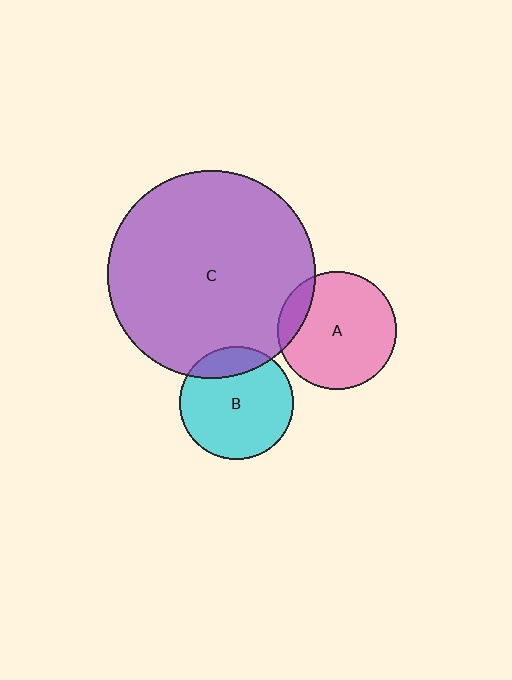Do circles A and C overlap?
Yes.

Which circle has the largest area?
Circle C (purple).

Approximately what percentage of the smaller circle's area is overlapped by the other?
Approximately 15%.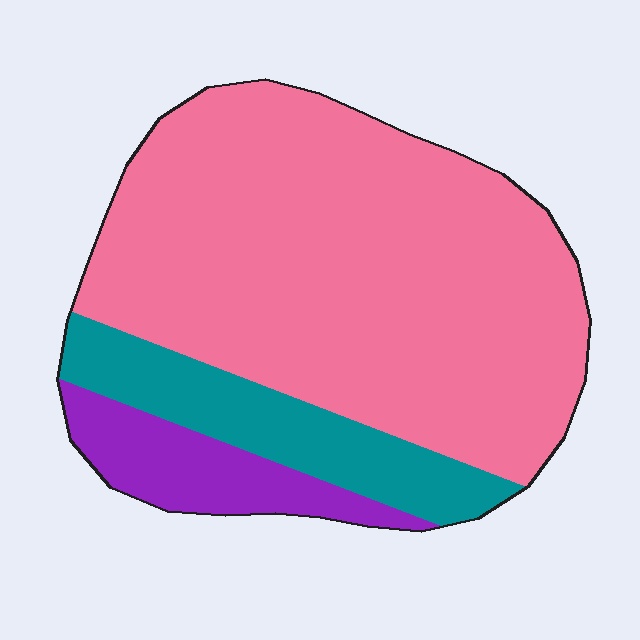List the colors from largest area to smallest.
From largest to smallest: pink, teal, purple.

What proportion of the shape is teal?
Teal takes up less than a quarter of the shape.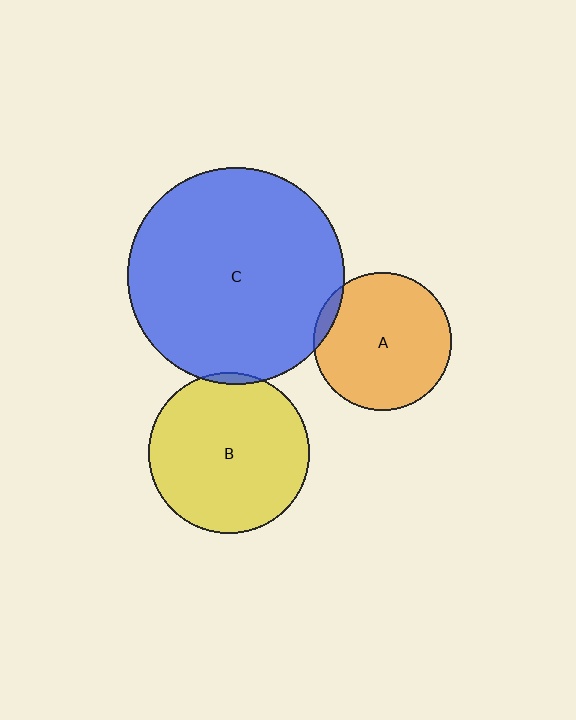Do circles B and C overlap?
Yes.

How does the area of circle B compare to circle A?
Approximately 1.4 times.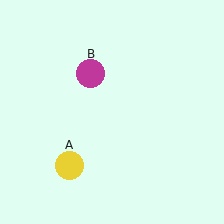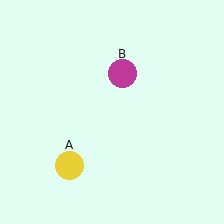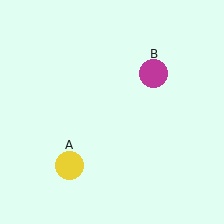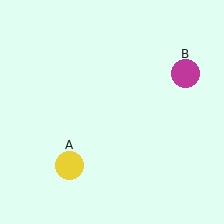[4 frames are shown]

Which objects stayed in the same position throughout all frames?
Yellow circle (object A) remained stationary.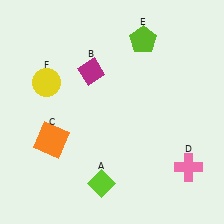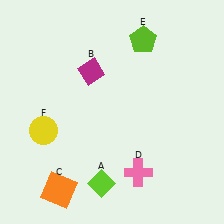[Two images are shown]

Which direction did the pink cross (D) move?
The pink cross (D) moved left.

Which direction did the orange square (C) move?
The orange square (C) moved down.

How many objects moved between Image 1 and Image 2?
3 objects moved between the two images.